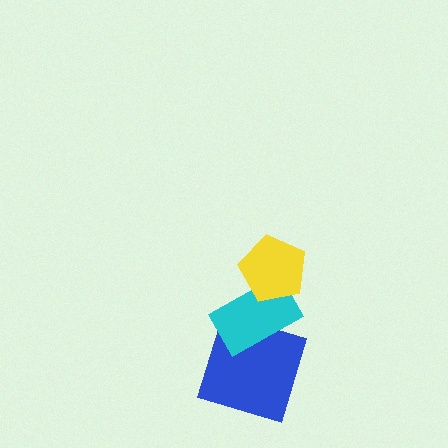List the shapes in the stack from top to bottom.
From top to bottom: the yellow pentagon, the cyan rectangle, the blue square.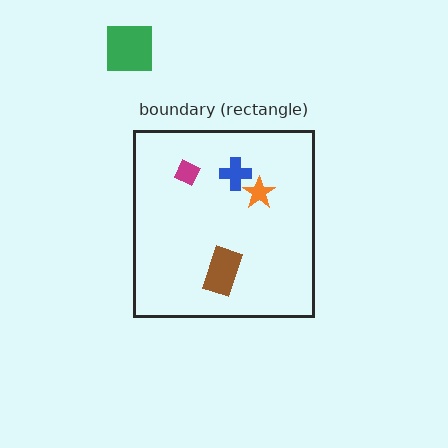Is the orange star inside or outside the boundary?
Inside.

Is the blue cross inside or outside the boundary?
Inside.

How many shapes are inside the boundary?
4 inside, 1 outside.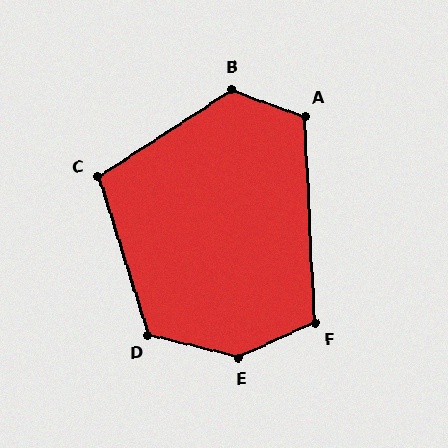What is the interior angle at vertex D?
Approximately 121 degrees (obtuse).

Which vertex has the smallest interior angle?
C, at approximately 106 degrees.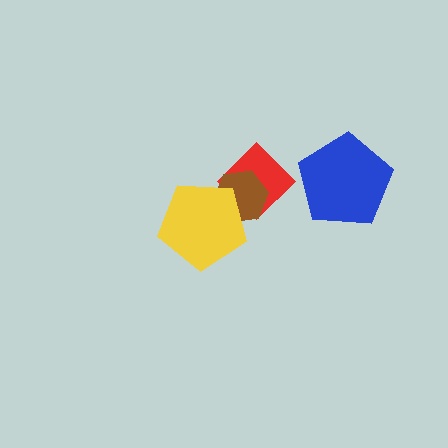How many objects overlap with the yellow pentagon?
2 objects overlap with the yellow pentagon.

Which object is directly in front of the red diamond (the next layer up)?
The brown hexagon is directly in front of the red diamond.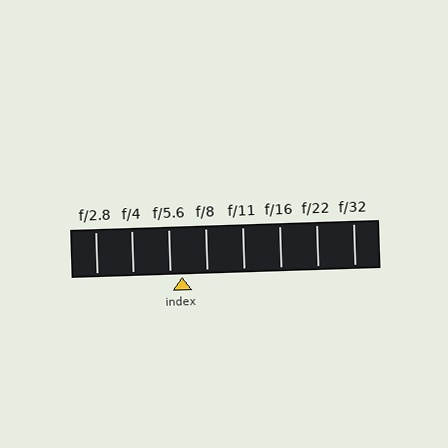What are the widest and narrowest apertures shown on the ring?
The widest aperture shown is f/2.8 and the narrowest is f/32.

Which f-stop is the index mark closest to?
The index mark is closest to f/5.6.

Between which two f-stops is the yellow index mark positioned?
The index mark is between f/5.6 and f/8.